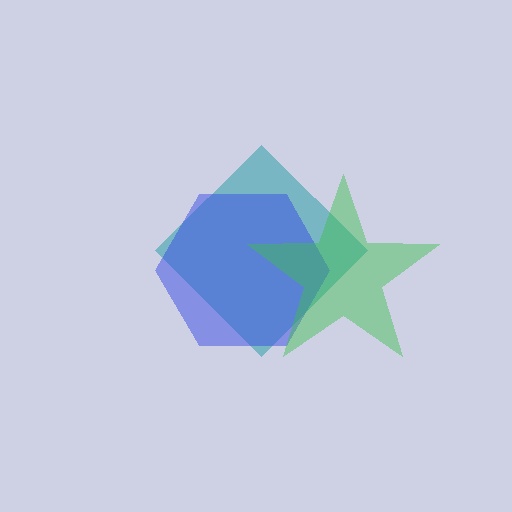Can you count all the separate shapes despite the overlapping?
Yes, there are 3 separate shapes.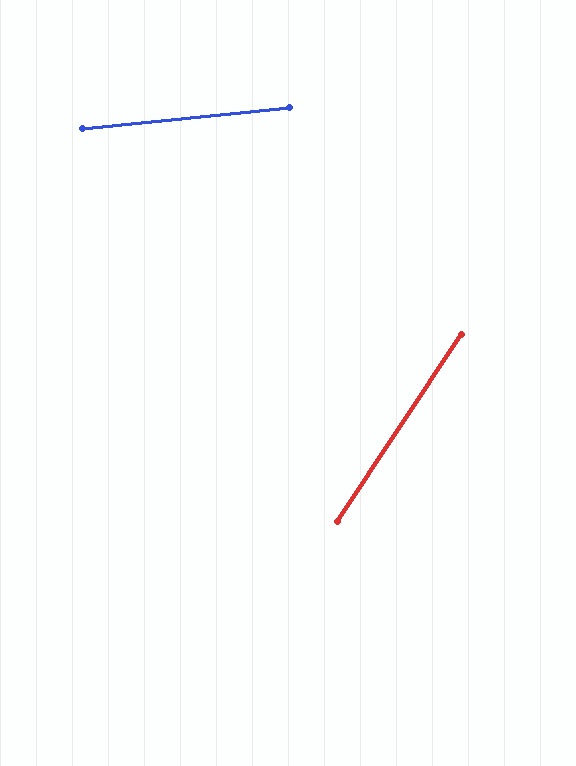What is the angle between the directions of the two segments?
Approximately 50 degrees.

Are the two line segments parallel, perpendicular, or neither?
Neither parallel nor perpendicular — they differ by about 50°.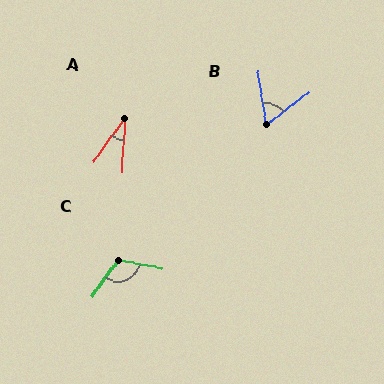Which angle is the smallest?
A, at approximately 33 degrees.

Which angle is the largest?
C, at approximately 115 degrees.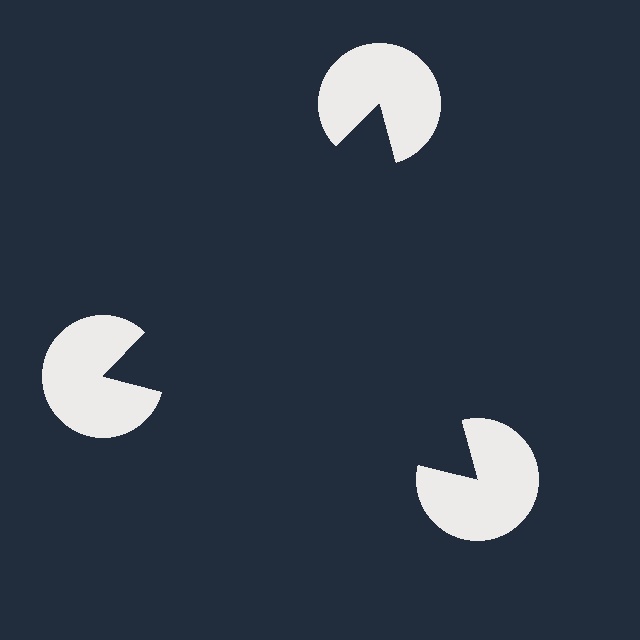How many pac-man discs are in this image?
There are 3 — one at each vertex of the illusory triangle.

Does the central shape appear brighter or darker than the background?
It typically appears slightly darker than the background, even though no actual brightness change is drawn.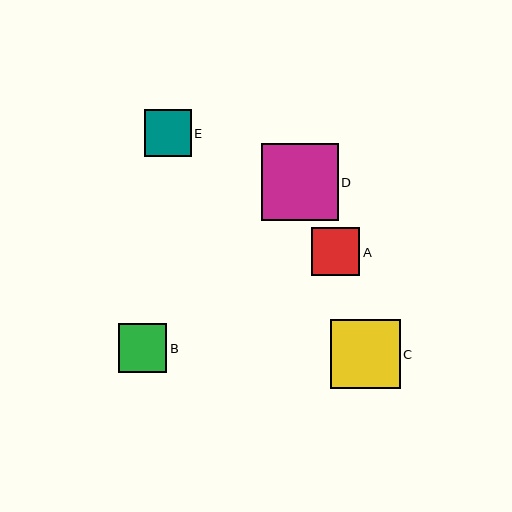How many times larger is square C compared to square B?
Square C is approximately 1.4 times the size of square B.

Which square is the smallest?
Square E is the smallest with a size of approximately 47 pixels.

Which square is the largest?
Square D is the largest with a size of approximately 77 pixels.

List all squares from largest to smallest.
From largest to smallest: D, C, B, A, E.